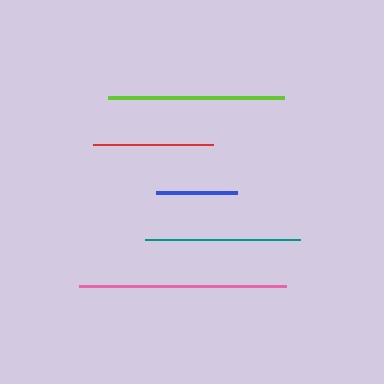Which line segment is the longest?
The pink line is the longest at approximately 207 pixels.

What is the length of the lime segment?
The lime segment is approximately 175 pixels long.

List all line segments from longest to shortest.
From longest to shortest: pink, lime, teal, red, blue.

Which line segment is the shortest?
The blue line is the shortest at approximately 81 pixels.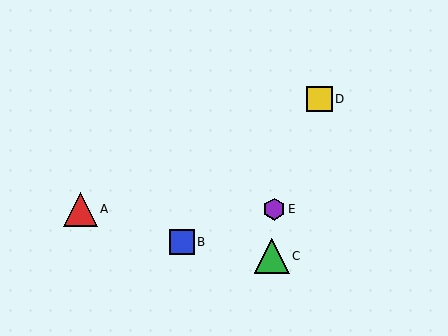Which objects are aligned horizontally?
Objects A, E are aligned horizontally.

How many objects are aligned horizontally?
2 objects (A, E) are aligned horizontally.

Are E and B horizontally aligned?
No, E is at y≈209 and B is at y≈242.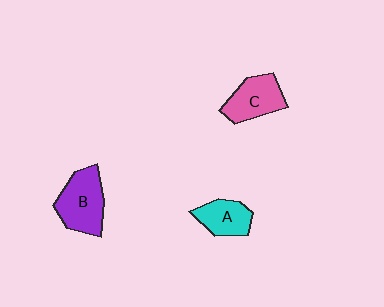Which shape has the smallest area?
Shape A (cyan).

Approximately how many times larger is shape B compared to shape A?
Approximately 1.5 times.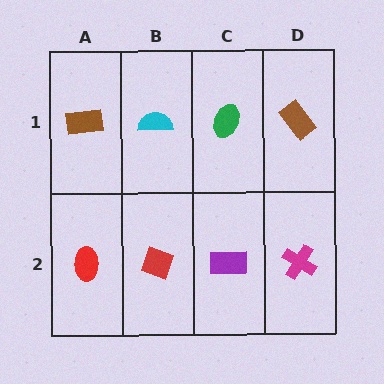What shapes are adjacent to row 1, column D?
A magenta cross (row 2, column D), a green ellipse (row 1, column C).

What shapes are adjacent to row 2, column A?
A brown rectangle (row 1, column A), a red diamond (row 2, column B).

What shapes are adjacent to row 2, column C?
A green ellipse (row 1, column C), a red diamond (row 2, column B), a magenta cross (row 2, column D).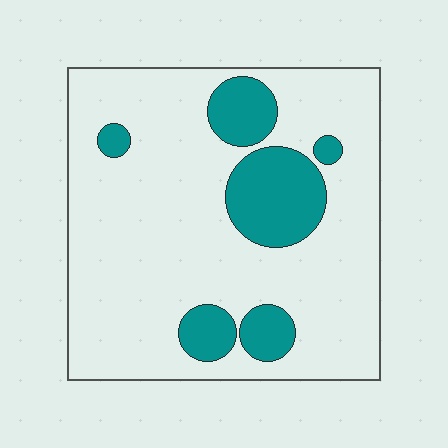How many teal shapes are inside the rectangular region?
6.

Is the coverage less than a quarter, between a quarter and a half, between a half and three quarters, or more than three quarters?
Less than a quarter.